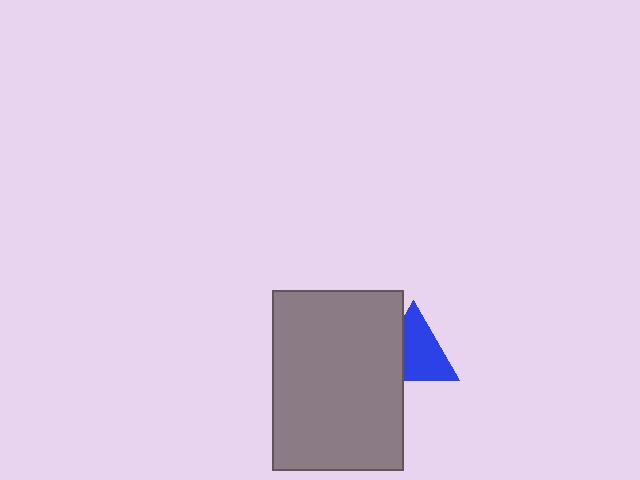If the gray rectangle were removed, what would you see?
You would see the complete blue triangle.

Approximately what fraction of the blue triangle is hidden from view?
Roughly 31% of the blue triangle is hidden behind the gray rectangle.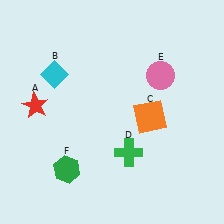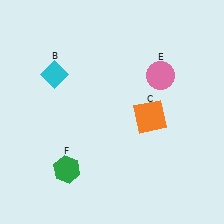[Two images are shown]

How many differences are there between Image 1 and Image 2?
There are 2 differences between the two images.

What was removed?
The green cross (D), the red star (A) were removed in Image 2.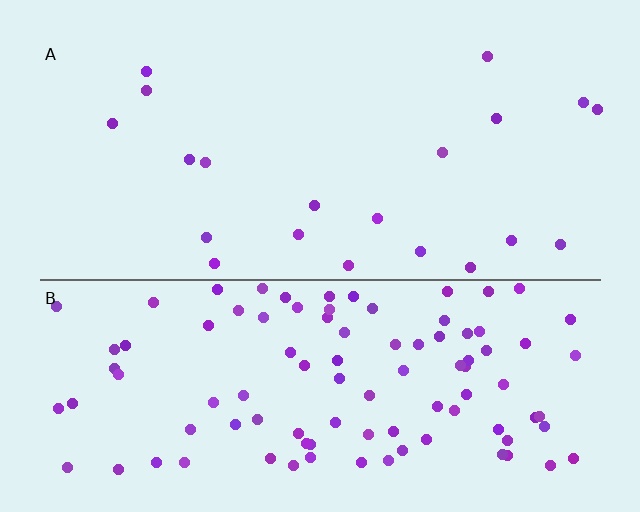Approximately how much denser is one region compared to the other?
Approximately 4.9× — region B over region A.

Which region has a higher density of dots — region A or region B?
B (the bottom).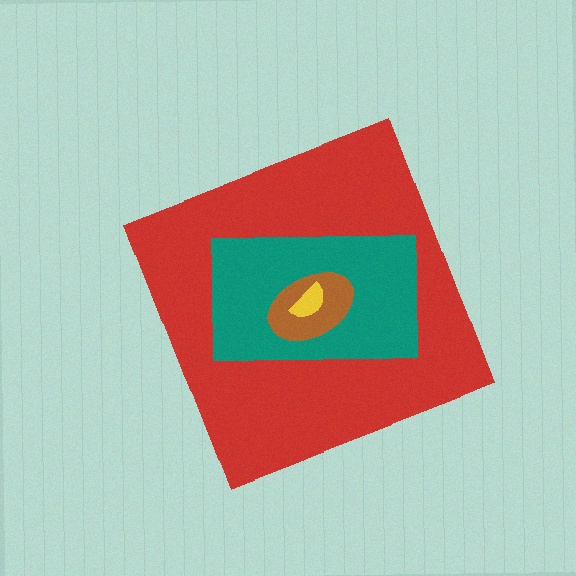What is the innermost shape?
The yellow semicircle.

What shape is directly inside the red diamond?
The teal rectangle.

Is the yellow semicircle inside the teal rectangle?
Yes.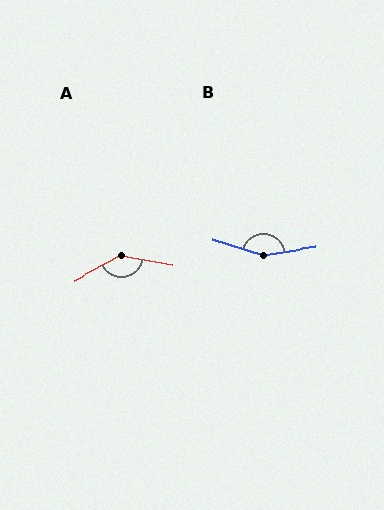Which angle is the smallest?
A, at approximately 141 degrees.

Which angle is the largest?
B, at approximately 154 degrees.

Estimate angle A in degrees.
Approximately 141 degrees.